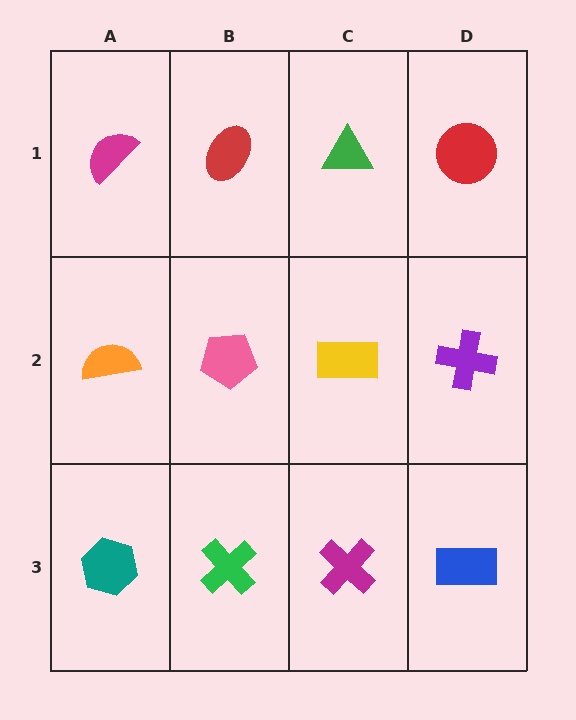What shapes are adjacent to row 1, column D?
A purple cross (row 2, column D), a green triangle (row 1, column C).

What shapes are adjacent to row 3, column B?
A pink pentagon (row 2, column B), a teal hexagon (row 3, column A), a magenta cross (row 3, column C).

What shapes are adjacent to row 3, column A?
An orange semicircle (row 2, column A), a green cross (row 3, column B).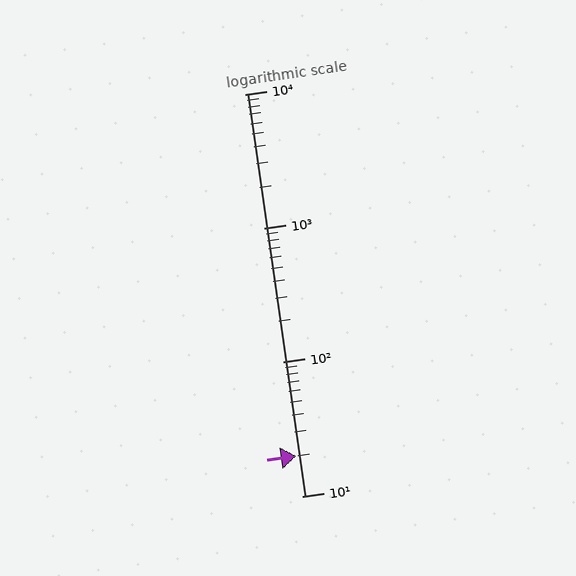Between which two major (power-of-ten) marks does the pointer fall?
The pointer is between 10 and 100.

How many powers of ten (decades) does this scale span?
The scale spans 3 decades, from 10 to 10000.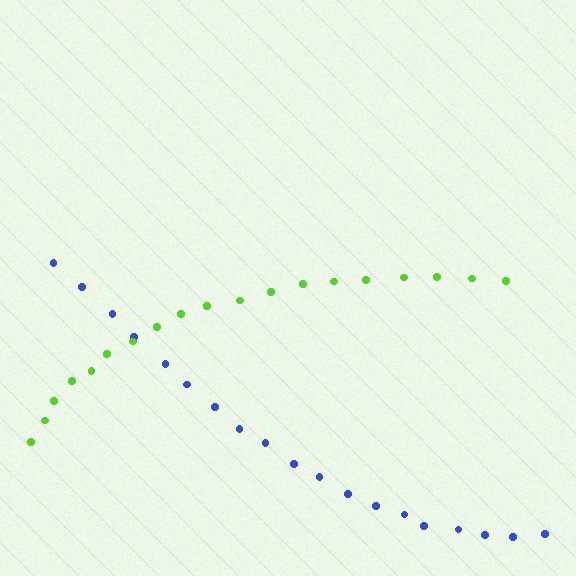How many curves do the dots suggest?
There are 2 distinct paths.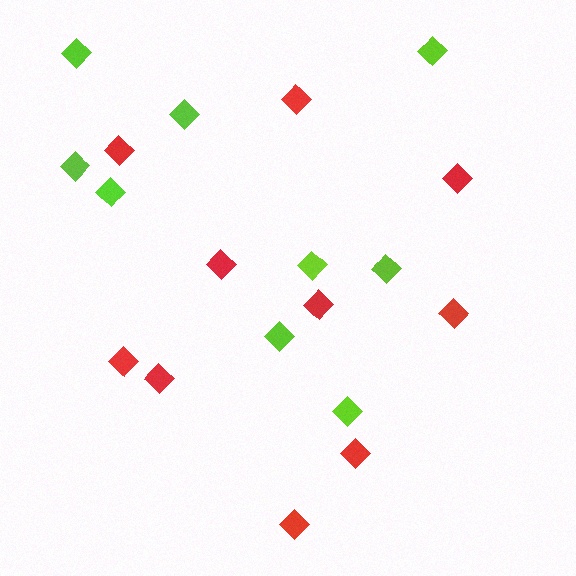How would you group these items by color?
There are 2 groups: one group of red diamonds (10) and one group of lime diamonds (9).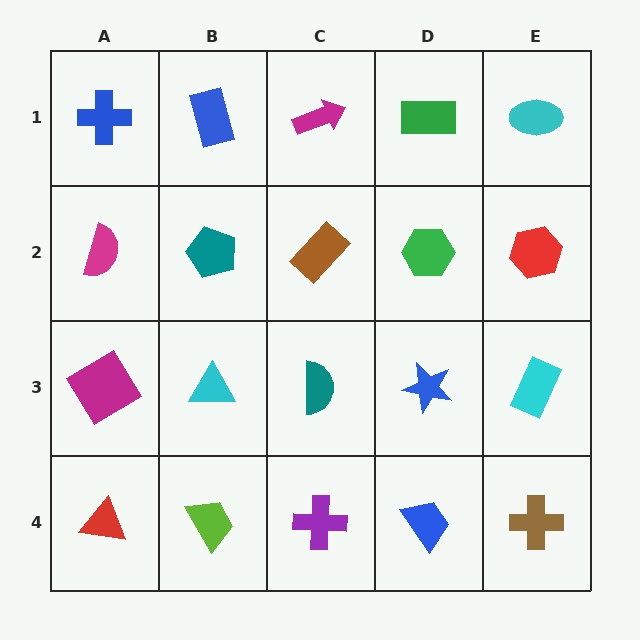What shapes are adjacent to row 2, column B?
A blue rectangle (row 1, column B), a cyan triangle (row 3, column B), a magenta semicircle (row 2, column A), a brown rectangle (row 2, column C).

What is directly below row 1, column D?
A green hexagon.